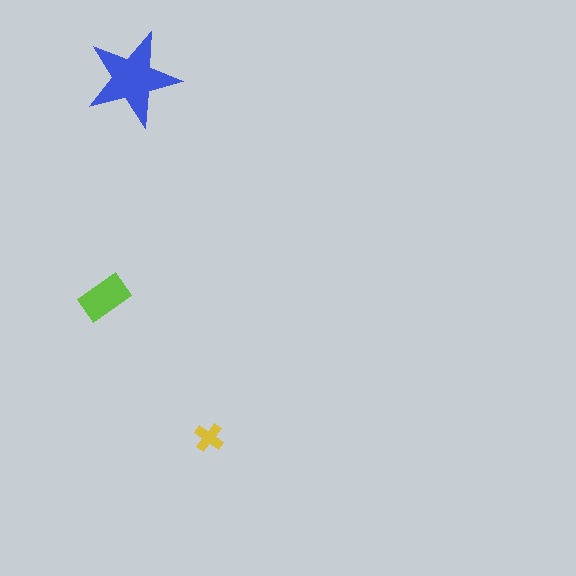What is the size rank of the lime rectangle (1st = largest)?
2nd.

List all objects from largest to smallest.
The blue star, the lime rectangle, the yellow cross.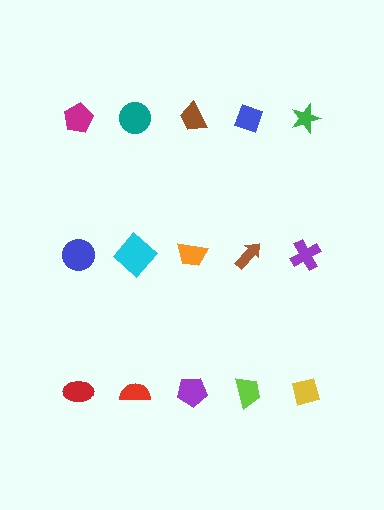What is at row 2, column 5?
A purple cross.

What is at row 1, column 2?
A teal circle.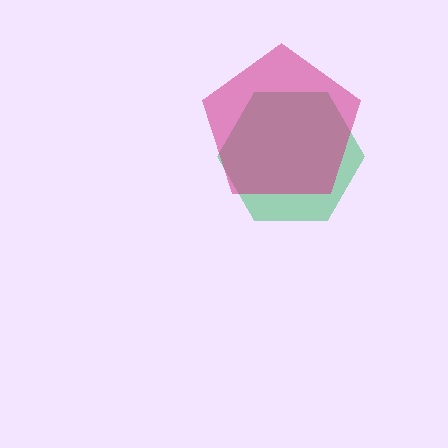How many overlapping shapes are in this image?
There are 2 overlapping shapes in the image.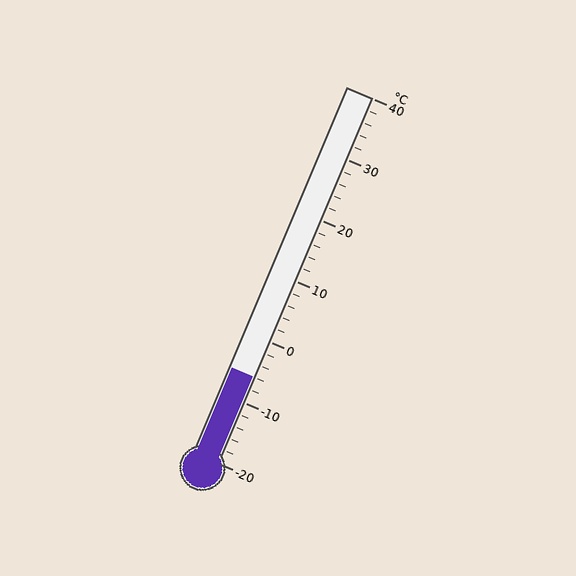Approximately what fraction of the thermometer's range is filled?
The thermometer is filled to approximately 25% of its range.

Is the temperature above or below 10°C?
The temperature is below 10°C.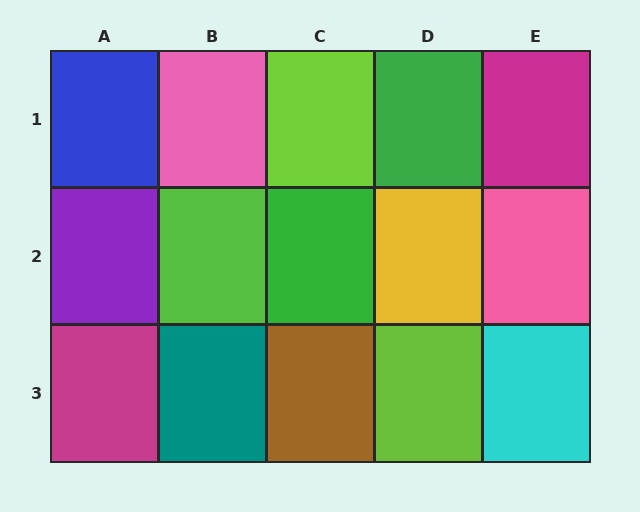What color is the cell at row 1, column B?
Pink.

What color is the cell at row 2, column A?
Purple.